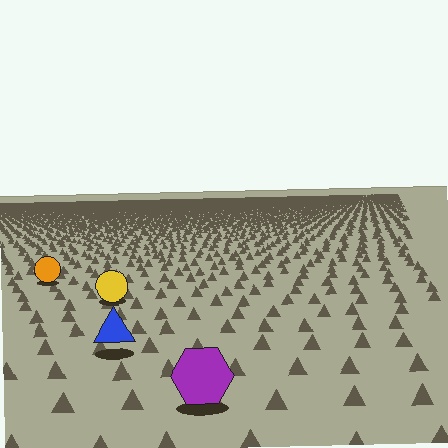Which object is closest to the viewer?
The purple hexagon is closest. The texture marks near it are larger and more spread out.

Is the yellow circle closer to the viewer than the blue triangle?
No. The blue triangle is closer — you can tell from the texture gradient: the ground texture is coarser near it.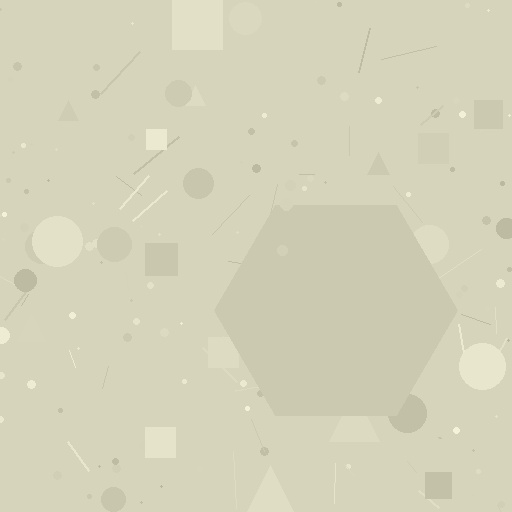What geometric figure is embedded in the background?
A hexagon is embedded in the background.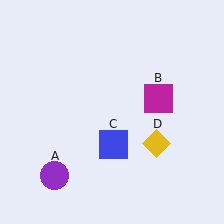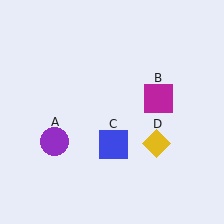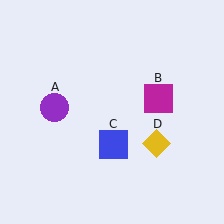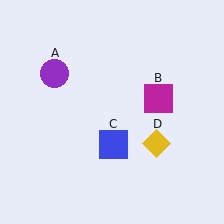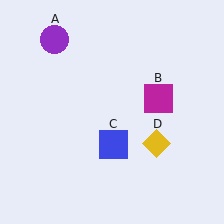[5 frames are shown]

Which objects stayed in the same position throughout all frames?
Magenta square (object B) and blue square (object C) and yellow diamond (object D) remained stationary.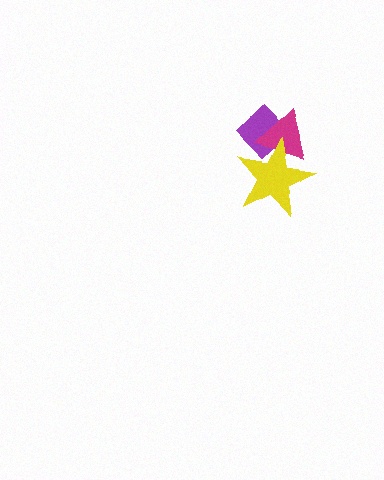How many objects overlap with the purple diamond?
2 objects overlap with the purple diamond.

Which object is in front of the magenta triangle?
The yellow star is in front of the magenta triangle.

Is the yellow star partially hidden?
No, no other shape covers it.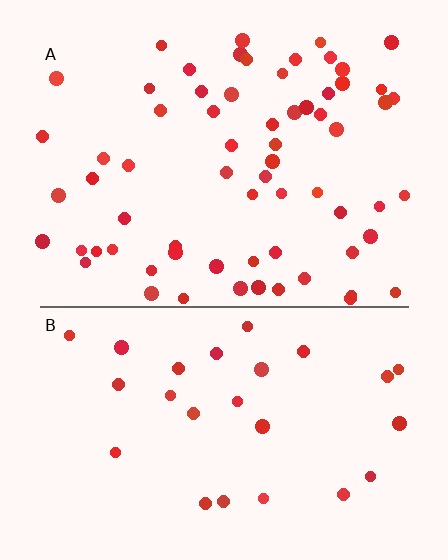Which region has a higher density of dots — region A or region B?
A (the top).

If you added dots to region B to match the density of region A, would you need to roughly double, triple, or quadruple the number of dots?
Approximately triple.